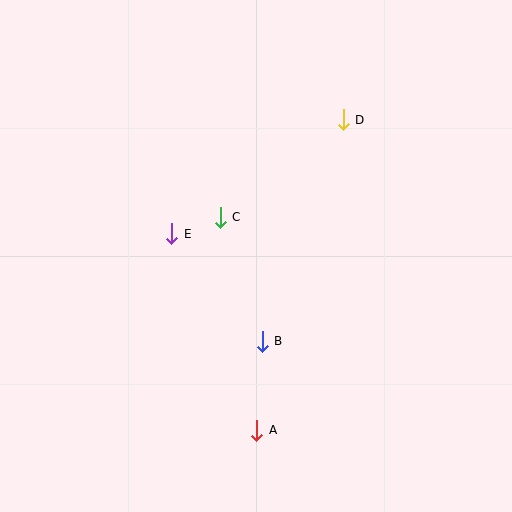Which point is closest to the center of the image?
Point C at (220, 217) is closest to the center.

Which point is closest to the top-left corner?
Point E is closest to the top-left corner.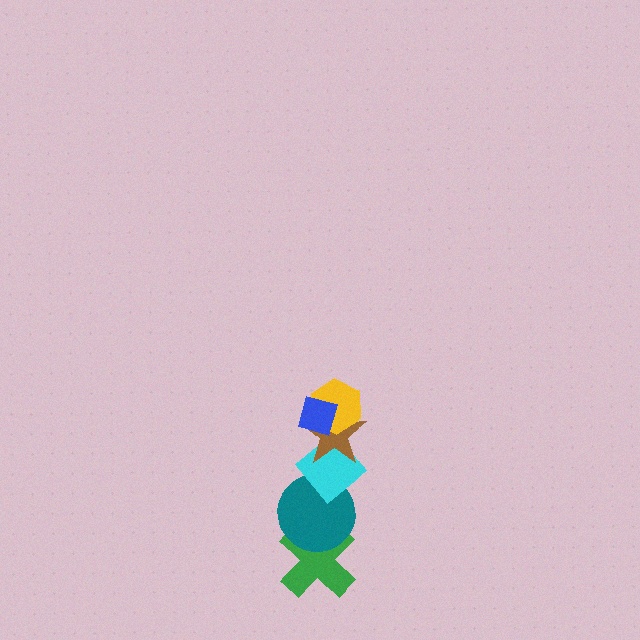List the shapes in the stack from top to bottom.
From top to bottom: the blue diamond, the yellow hexagon, the brown star, the cyan diamond, the teal circle, the green cross.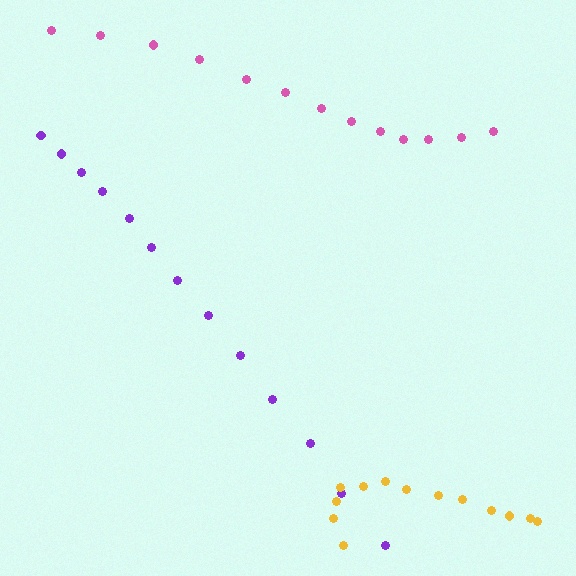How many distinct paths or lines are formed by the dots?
There are 3 distinct paths.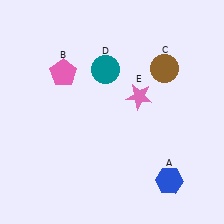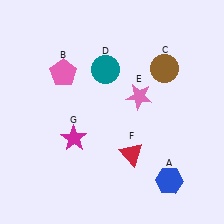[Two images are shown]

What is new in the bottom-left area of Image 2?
A magenta star (G) was added in the bottom-left area of Image 2.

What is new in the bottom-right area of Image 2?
A red triangle (F) was added in the bottom-right area of Image 2.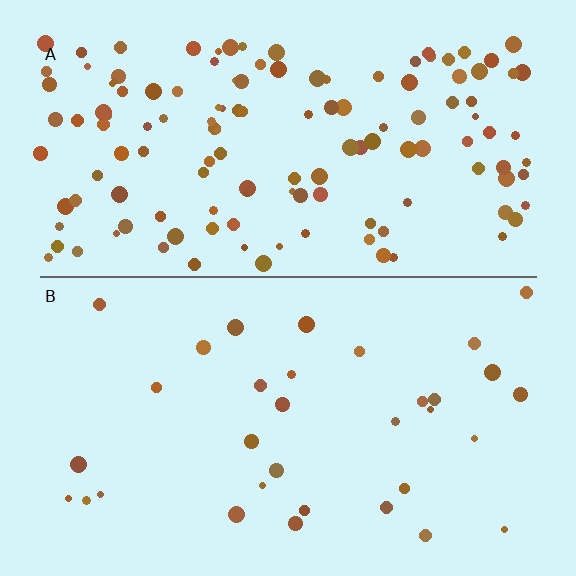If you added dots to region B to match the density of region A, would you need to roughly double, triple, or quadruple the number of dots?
Approximately quadruple.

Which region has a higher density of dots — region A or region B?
A (the top).